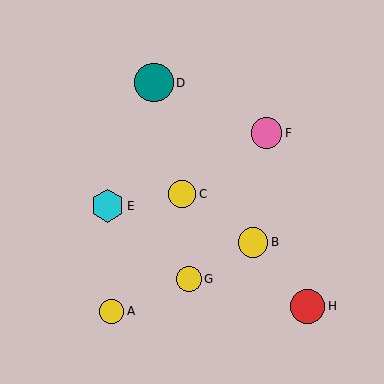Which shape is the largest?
The teal circle (labeled D) is the largest.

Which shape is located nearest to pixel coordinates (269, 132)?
The pink circle (labeled F) at (266, 133) is nearest to that location.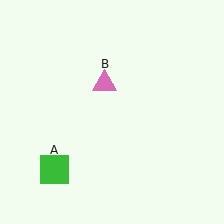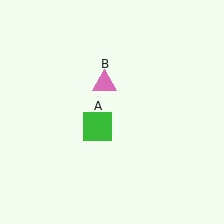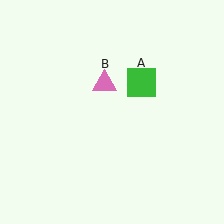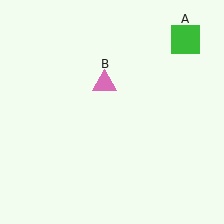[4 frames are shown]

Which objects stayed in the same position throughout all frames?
Pink triangle (object B) remained stationary.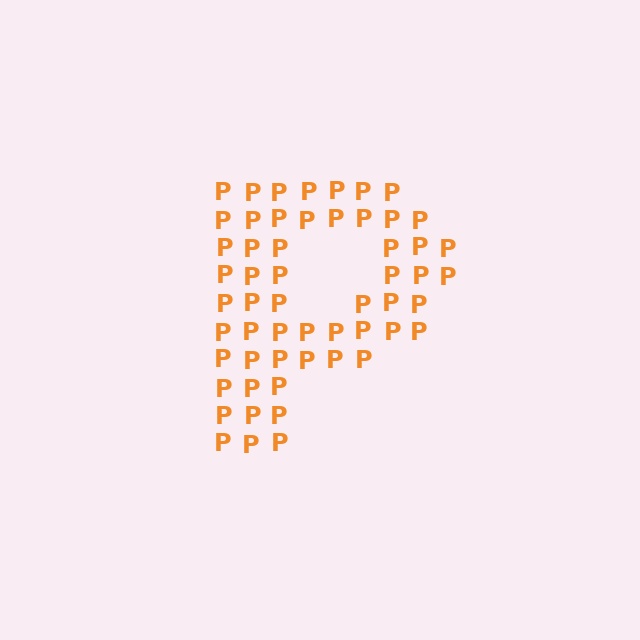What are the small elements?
The small elements are letter P's.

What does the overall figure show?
The overall figure shows the letter P.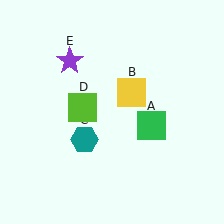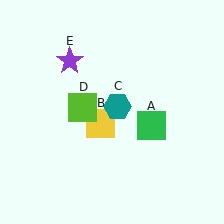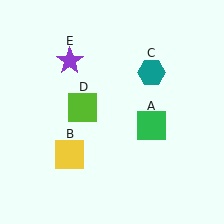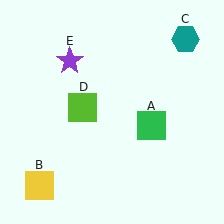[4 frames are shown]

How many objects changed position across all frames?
2 objects changed position: yellow square (object B), teal hexagon (object C).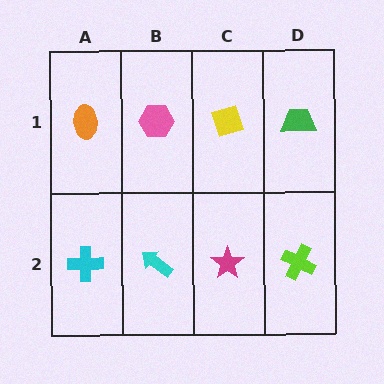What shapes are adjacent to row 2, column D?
A green trapezoid (row 1, column D), a magenta star (row 2, column C).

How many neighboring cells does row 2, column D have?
2.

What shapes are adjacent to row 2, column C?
A yellow diamond (row 1, column C), a cyan arrow (row 2, column B), a lime cross (row 2, column D).